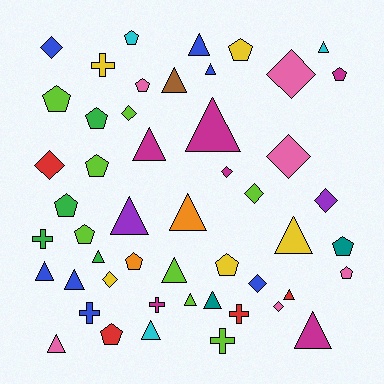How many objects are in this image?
There are 50 objects.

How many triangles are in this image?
There are 19 triangles.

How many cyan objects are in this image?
There are 3 cyan objects.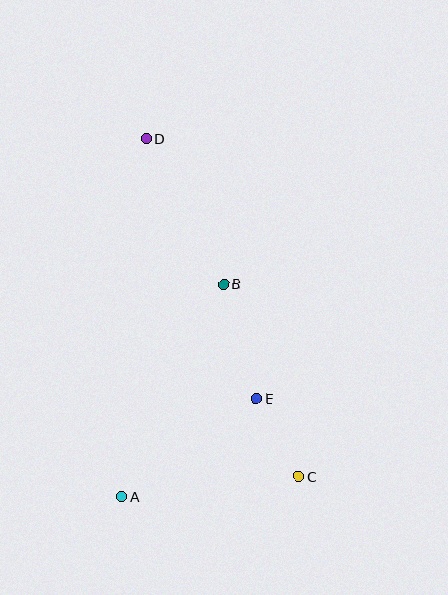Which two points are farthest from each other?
Points C and D are farthest from each other.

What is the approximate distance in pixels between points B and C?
The distance between B and C is approximately 206 pixels.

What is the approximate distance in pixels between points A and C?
The distance between A and C is approximately 178 pixels.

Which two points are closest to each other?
Points C and E are closest to each other.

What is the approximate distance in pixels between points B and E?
The distance between B and E is approximately 119 pixels.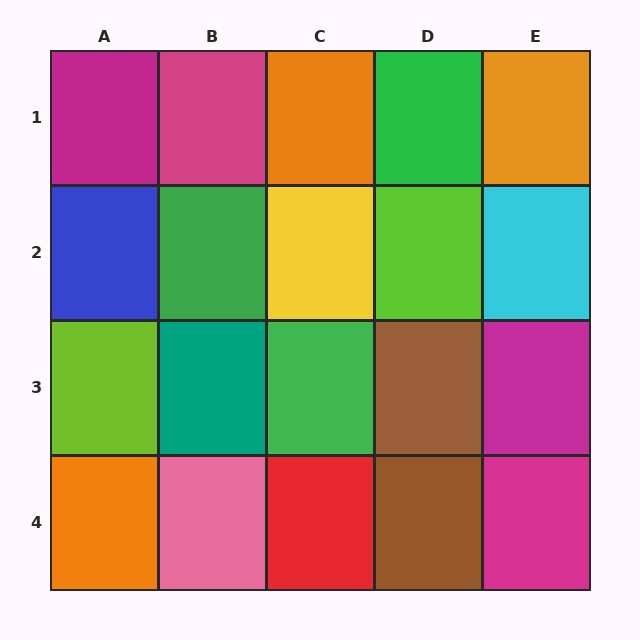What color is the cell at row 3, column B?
Teal.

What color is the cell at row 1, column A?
Magenta.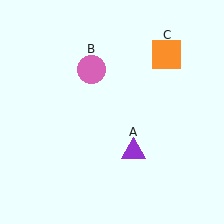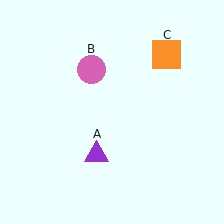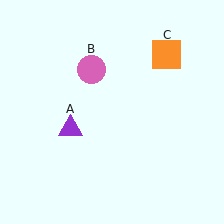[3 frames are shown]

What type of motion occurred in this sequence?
The purple triangle (object A) rotated clockwise around the center of the scene.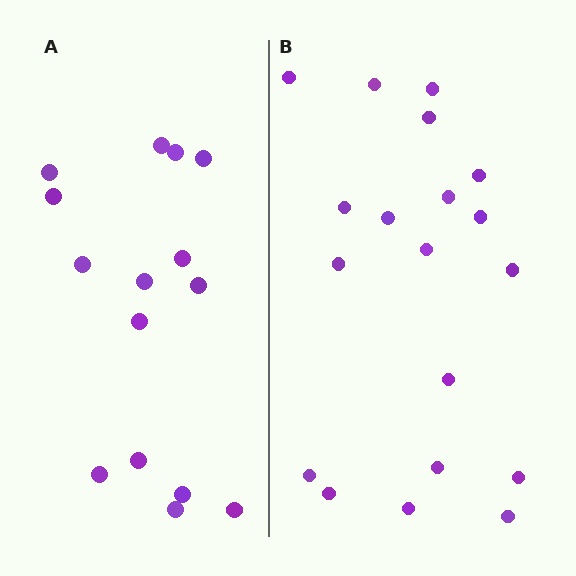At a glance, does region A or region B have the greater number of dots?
Region B (the right region) has more dots.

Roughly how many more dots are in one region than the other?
Region B has about 4 more dots than region A.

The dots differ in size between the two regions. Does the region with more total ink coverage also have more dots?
No. Region A has more total ink coverage because its dots are larger, but region B actually contains more individual dots. Total area can be misleading — the number of items is what matters here.